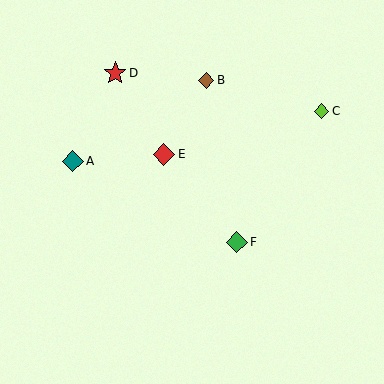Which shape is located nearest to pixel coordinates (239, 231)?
The green diamond (labeled F) at (237, 242) is nearest to that location.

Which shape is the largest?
The red star (labeled D) is the largest.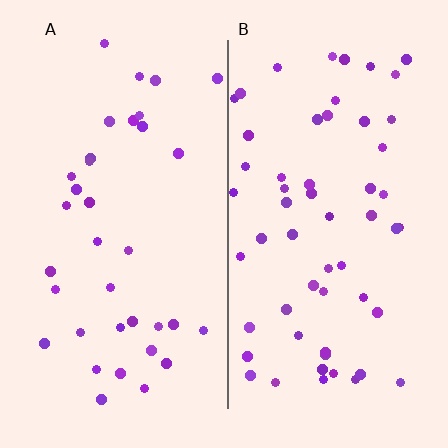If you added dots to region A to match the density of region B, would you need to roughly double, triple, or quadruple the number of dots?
Approximately double.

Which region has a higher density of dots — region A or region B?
B (the right).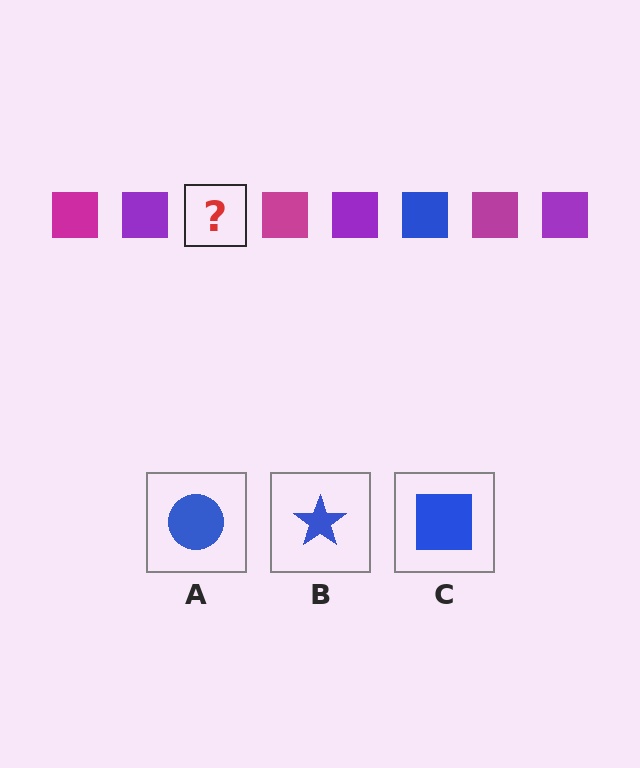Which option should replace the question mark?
Option C.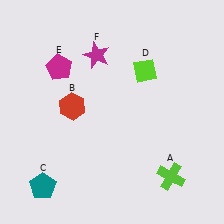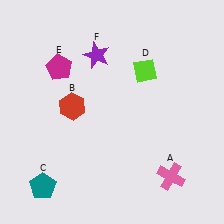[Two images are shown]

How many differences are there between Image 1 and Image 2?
There are 2 differences between the two images.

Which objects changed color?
A changed from lime to pink. F changed from magenta to purple.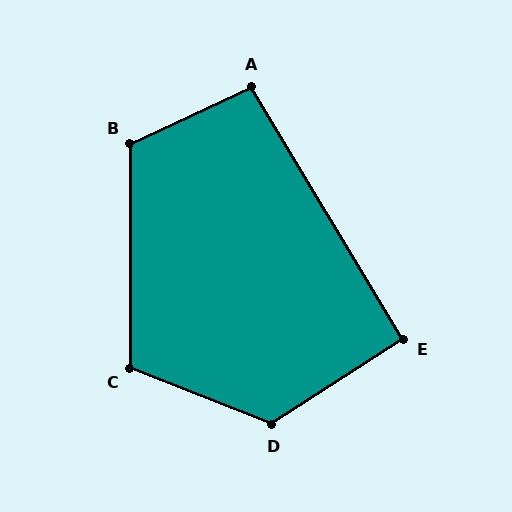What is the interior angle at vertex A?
Approximately 96 degrees (obtuse).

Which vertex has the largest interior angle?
D, at approximately 125 degrees.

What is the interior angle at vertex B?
Approximately 115 degrees (obtuse).